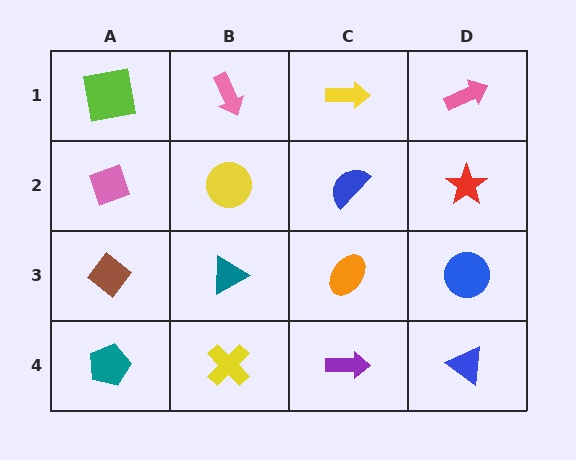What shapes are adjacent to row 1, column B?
A yellow circle (row 2, column B), a lime square (row 1, column A), a yellow arrow (row 1, column C).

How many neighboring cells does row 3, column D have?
3.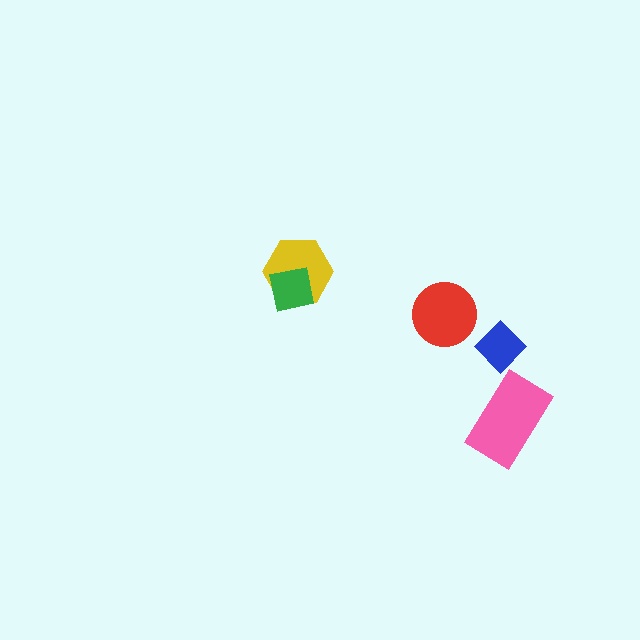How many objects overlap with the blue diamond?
0 objects overlap with the blue diamond.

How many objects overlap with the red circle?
0 objects overlap with the red circle.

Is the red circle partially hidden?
No, no other shape covers it.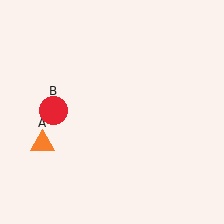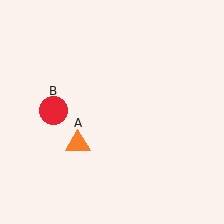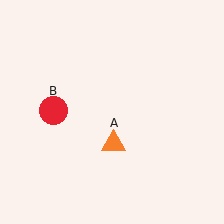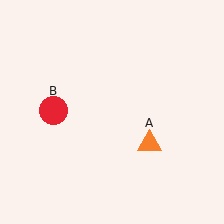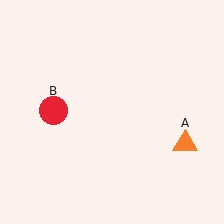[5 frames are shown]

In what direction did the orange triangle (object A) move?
The orange triangle (object A) moved right.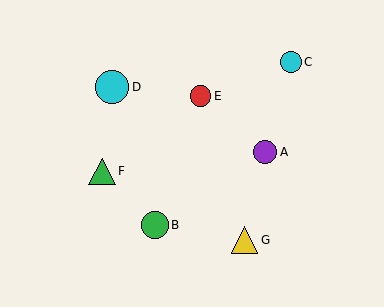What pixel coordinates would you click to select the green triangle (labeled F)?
Click at (102, 171) to select the green triangle F.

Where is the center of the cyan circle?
The center of the cyan circle is at (112, 87).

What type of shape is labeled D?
Shape D is a cyan circle.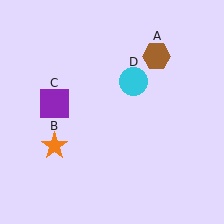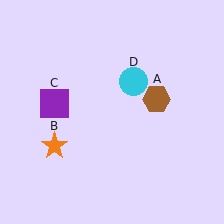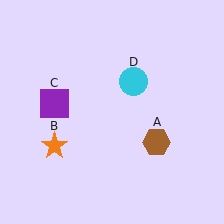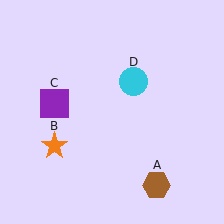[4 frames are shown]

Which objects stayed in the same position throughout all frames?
Orange star (object B) and purple square (object C) and cyan circle (object D) remained stationary.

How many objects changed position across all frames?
1 object changed position: brown hexagon (object A).